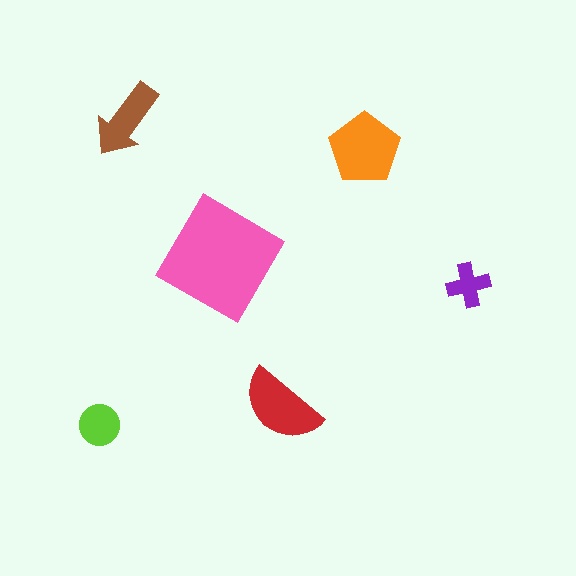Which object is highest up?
The brown arrow is topmost.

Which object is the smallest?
The purple cross.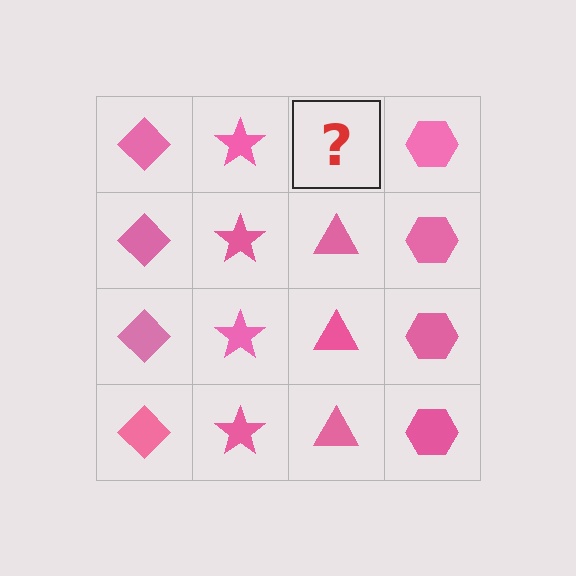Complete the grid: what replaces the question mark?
The question mark should be replaced with a pink triangle.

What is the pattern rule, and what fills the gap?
The rule is that each column has a consistent shape. The gap should be filled with a pink triangle.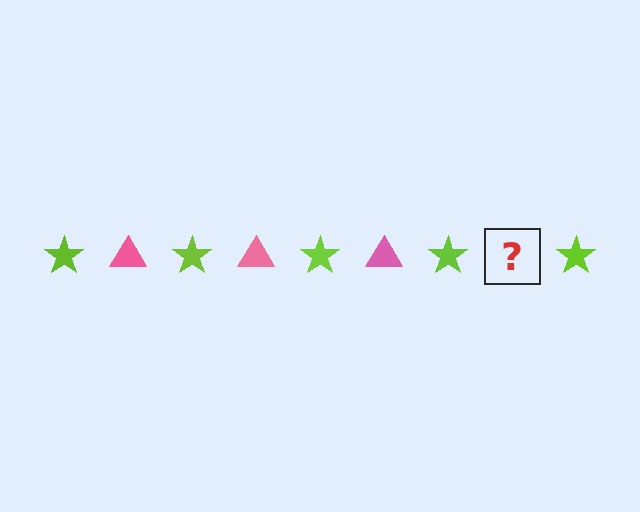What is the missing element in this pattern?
The missing element is a pink triangle.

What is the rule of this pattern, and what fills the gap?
The rule is that the pattern alternates between lime star and pink triangle. The gap should be filled with a pink triangle.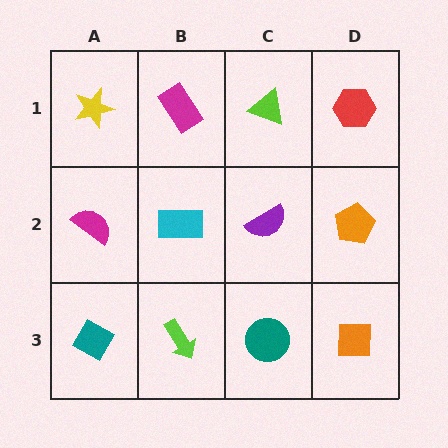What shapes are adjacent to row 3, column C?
A purple semicircle (row 2, column C), a lime arrow (row 3, column B), an orange square (row 3, column D).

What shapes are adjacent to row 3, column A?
A magenta semicircle (row 2, column A), a lime arrow (row 3, column B).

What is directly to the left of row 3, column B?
A teal diamond.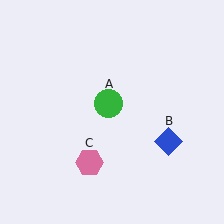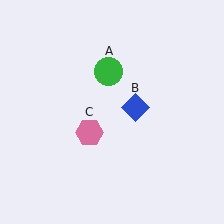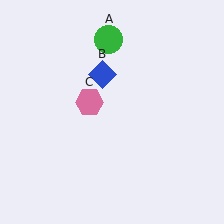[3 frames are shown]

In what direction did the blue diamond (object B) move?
The blue diamond (object B) moved up and to the left.